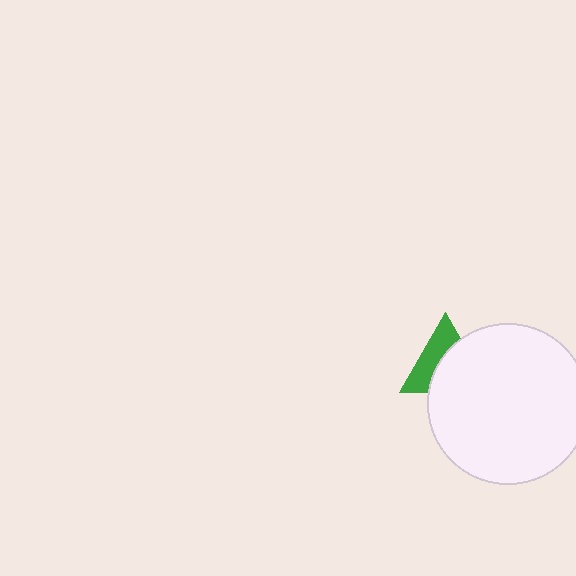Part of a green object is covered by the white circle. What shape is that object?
It is a triangle.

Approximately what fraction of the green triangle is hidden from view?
Roughly 54% of the green triangle is hidden behind the white circle.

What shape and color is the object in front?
The object in front is a white circle.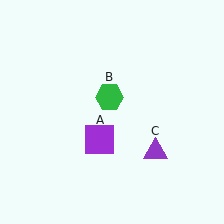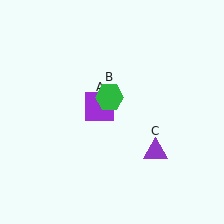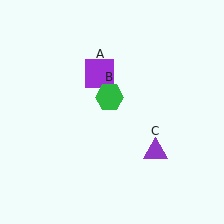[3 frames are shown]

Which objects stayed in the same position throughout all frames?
Green hexagon (object B) and purple triangle (object C) remained stationary.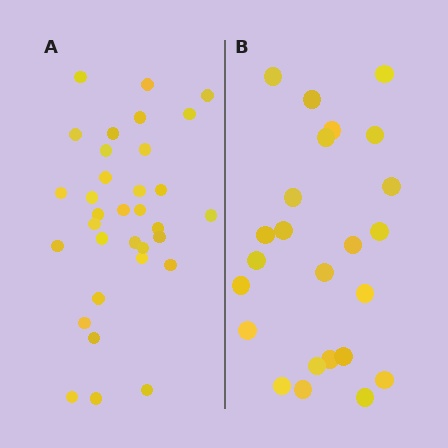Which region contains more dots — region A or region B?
Region A (the left region) has more dots.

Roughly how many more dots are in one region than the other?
Region A has roughly 8 or so more dots than region B.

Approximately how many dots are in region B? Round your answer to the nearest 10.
About 20 dots. (The exact count is 24, which rounds to 20.)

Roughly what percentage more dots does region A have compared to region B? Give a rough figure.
About 40% more.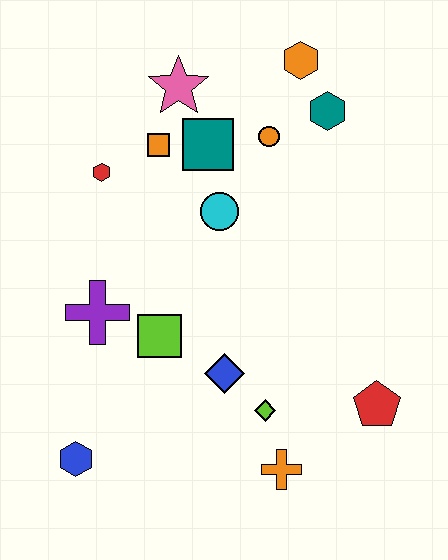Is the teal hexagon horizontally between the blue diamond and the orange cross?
No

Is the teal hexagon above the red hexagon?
Yes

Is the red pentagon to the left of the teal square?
No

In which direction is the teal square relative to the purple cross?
The teal square is above the purple cross.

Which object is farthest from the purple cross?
The orange hexagon is farthest from the purple cross.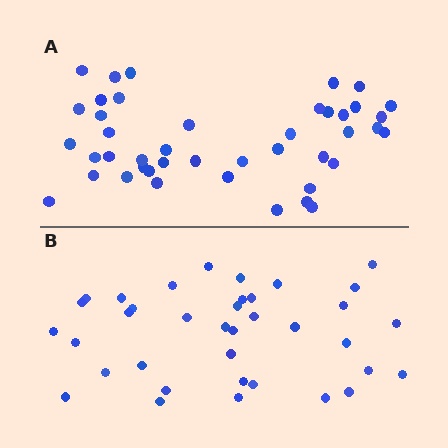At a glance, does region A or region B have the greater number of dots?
Region A (the top region) has more dots.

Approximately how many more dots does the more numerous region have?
Region A has about 6 more dots than region B.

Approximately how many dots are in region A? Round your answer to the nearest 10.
About 40 dots. (The exact count is 43, which rounds to 40.)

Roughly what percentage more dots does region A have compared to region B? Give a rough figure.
About 15% more.